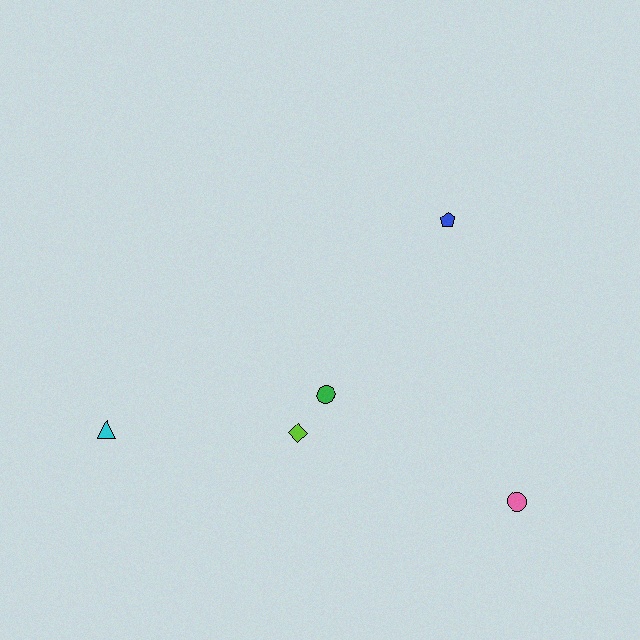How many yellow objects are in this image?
There are no yellow objects.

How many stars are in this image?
There are no stars.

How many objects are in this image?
There are 5 objects.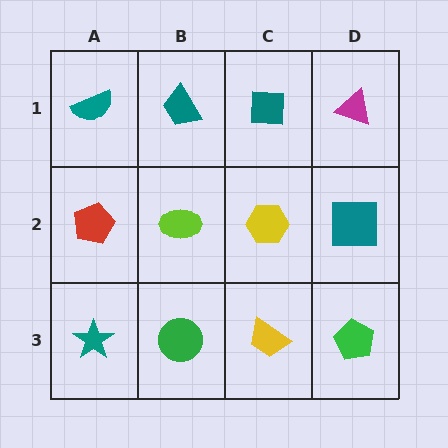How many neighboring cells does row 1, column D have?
2.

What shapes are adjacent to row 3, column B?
A lime ellipse (row 2, column B), a teal star (row 3, column A), a yellow trapezoid (row 3, column C).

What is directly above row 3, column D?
A teal square.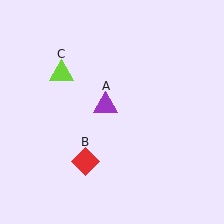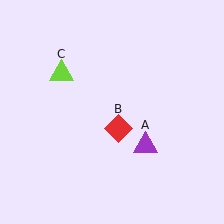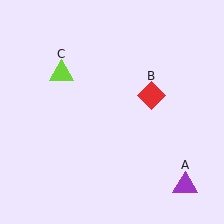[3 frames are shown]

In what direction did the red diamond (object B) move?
The red diamond (object B) moved up and to the right.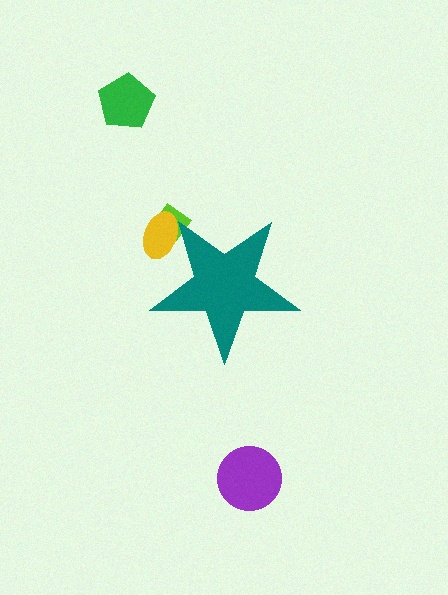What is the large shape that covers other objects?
A teal star.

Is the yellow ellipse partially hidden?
Yes, the yellow ellipse is partially hidden behind the teal star.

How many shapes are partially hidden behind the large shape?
2 shapes are partially hidden.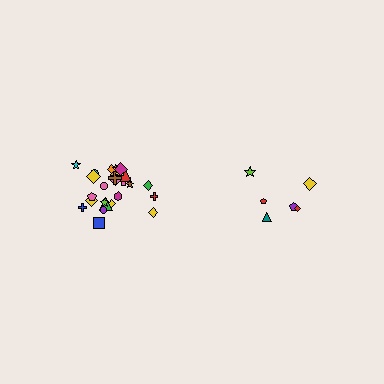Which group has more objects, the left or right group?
The left group.